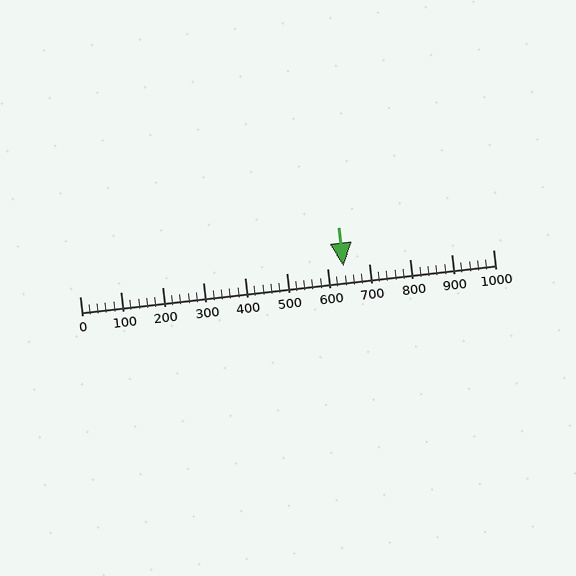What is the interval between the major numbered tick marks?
The major tick marks are spaced 100 units apart.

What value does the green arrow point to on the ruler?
The green arrow points to approximately 638.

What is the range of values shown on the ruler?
The ruler shows values from 0 to 1000.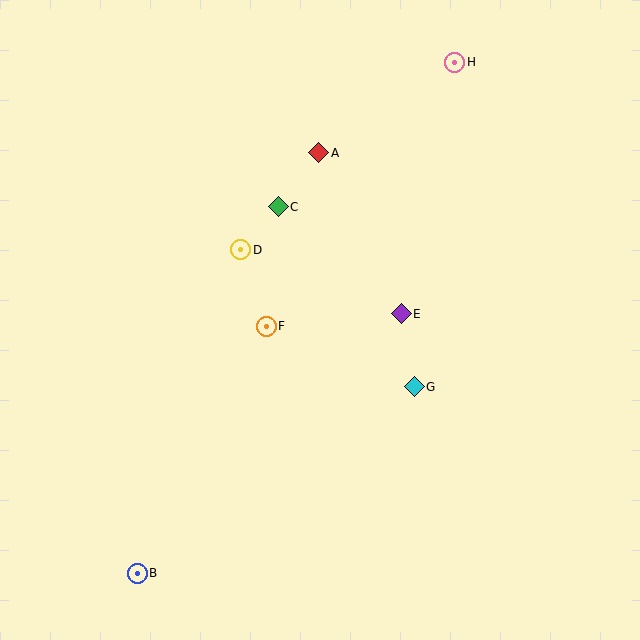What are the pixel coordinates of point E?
Point E is at (401, 314).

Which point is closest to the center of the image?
Point F at (266, 326) is closest to the center.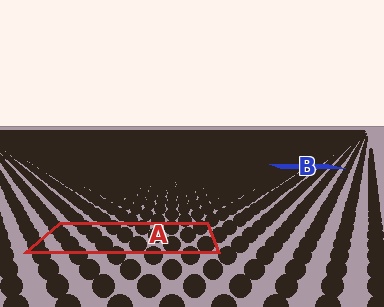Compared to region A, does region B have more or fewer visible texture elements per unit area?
Region B has more texture elements per unit area — they are packed more densely because it is farther away.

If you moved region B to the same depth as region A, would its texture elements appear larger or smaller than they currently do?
They would appear larger. At a closer depth, the same texture elements are projected at a bigger on-screen size.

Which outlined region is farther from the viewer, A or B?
Region B is farther from the viewer — the texture elements inside it appear smaller and more densely packed.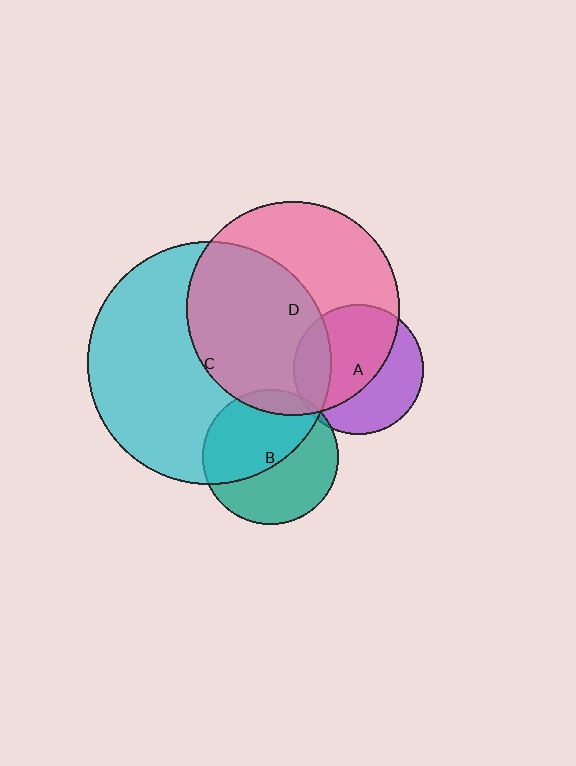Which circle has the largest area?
Circle C (cyan).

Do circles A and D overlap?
Yes.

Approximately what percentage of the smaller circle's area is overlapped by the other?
Approximately 60%.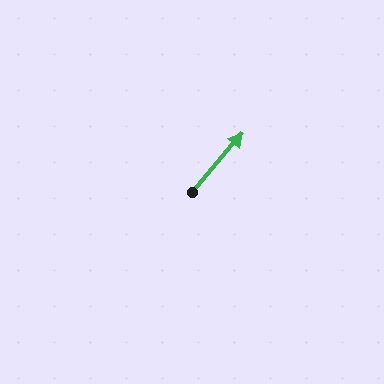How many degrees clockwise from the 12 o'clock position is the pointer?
Approximately 40 degrees.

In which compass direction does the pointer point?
Northeast.